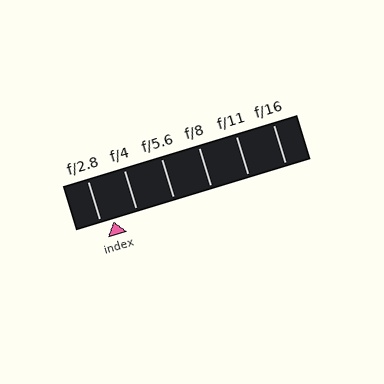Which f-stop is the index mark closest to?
The index mark is closest to f/2.8.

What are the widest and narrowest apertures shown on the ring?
The widest aperture shown is f/2.8 and the narrowest is f/16.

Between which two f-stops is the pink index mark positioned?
The index mark is between f/2.8 and f/4.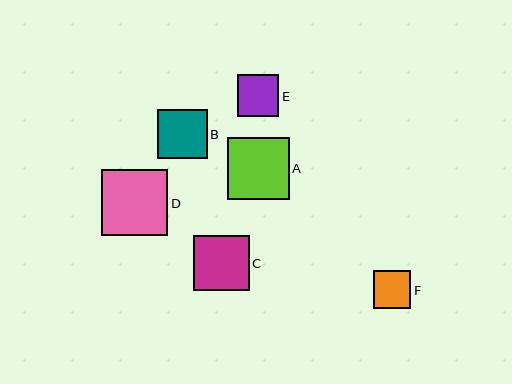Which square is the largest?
Square D is the largest with a size of approximately 67 pixels.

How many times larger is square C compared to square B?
Square C is approximately 1.1 times the size of square B.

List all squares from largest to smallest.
From largest to smallest: D, A, C, B, E, F.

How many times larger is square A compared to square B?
Square A is approximately 1.3 times the size of square B.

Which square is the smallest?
Square F is the smallest with a size of approximately 37 pixels.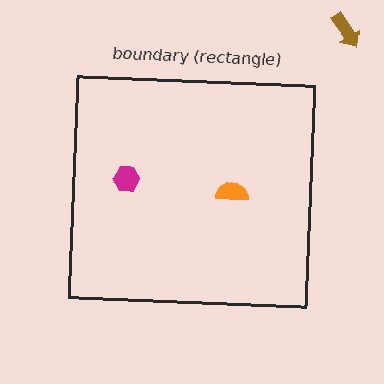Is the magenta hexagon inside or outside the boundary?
Inside.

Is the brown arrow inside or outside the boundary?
Outside.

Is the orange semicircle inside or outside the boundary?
Inside.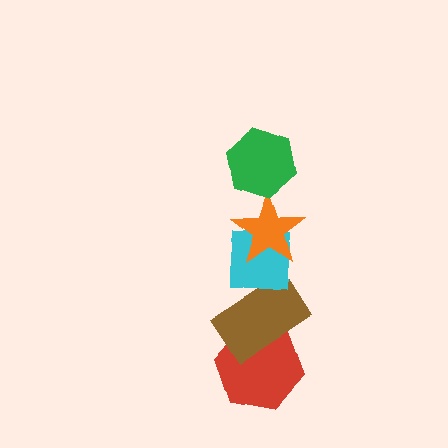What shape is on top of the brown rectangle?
The cyan square is on top of the brown rectangle.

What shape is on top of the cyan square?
The orange star is on top of the cyan square.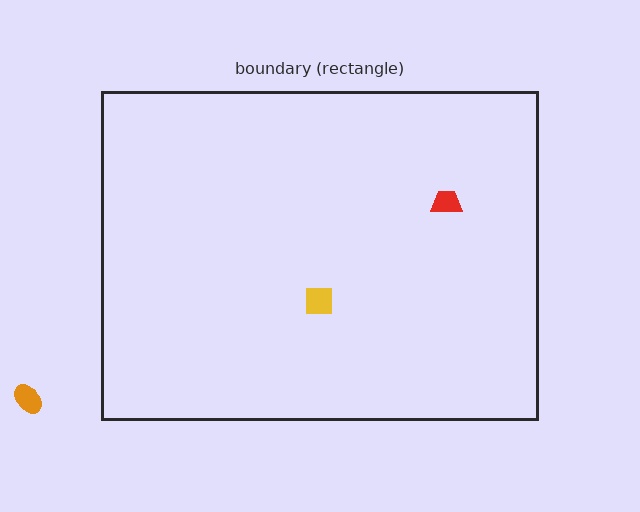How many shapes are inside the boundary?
2 inside, 1 outside.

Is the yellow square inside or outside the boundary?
Inside.